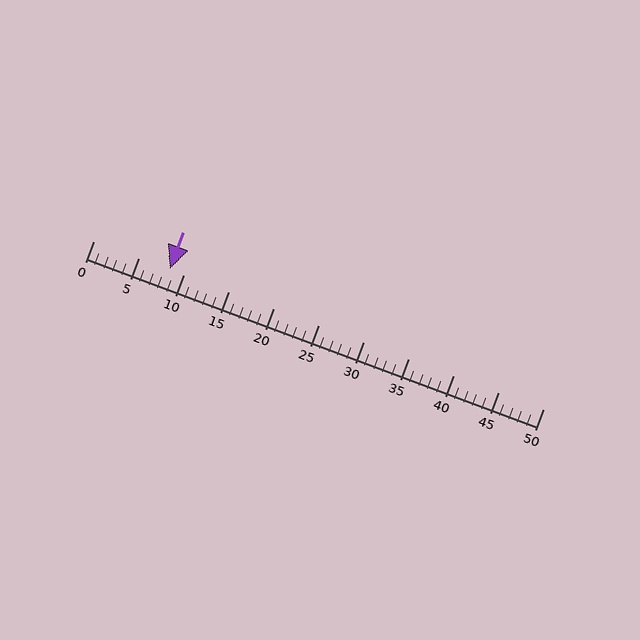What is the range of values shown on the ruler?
The ruler shows values from 0 to 50.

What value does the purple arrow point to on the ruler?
The purple arrow points to approximately 8.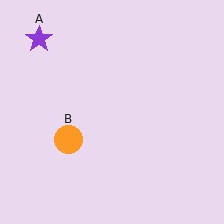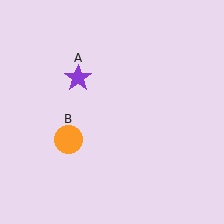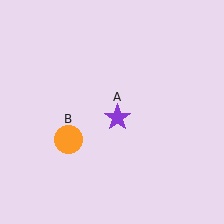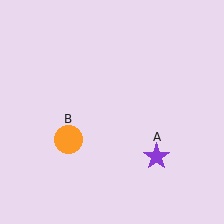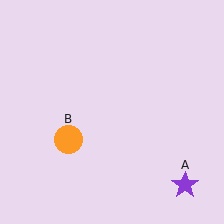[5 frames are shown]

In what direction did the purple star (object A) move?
The purple star (object A) moved down and to the right.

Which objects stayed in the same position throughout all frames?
Orange circle (object B) remained stationary.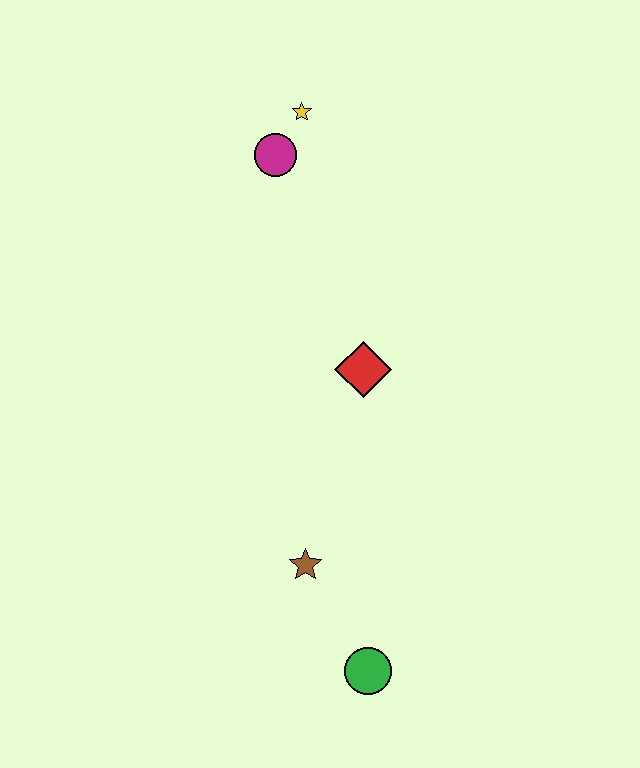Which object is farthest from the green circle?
The yellow star is farthest from the green circle.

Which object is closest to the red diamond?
The brown star is closest to the red diamond.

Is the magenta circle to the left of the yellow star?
Yes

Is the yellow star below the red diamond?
No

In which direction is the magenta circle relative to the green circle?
The magenta circle is above the green circle.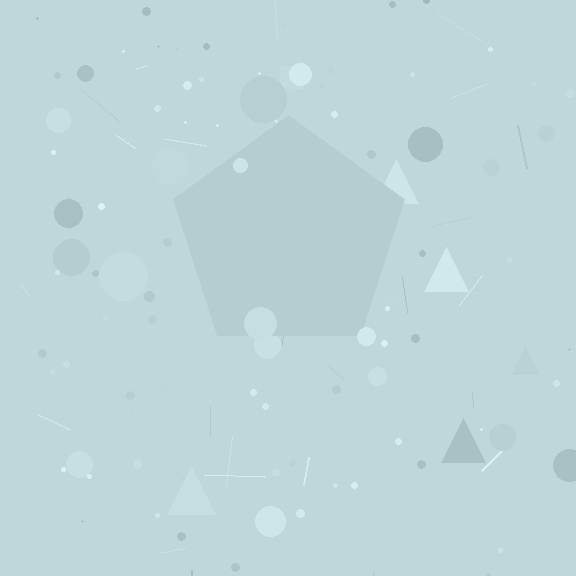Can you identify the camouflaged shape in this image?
The camouflaged shape is a pentagon.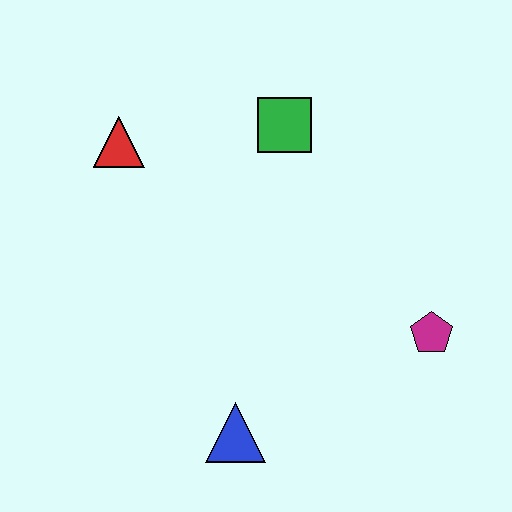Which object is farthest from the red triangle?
The magenta pentagon is farthest from the red triangle.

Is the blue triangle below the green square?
Yes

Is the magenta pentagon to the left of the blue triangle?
No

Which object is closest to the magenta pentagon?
The blue triangle is closest to the magenta pentagon.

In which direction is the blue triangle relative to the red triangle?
The blue triangle is below the red triangle.